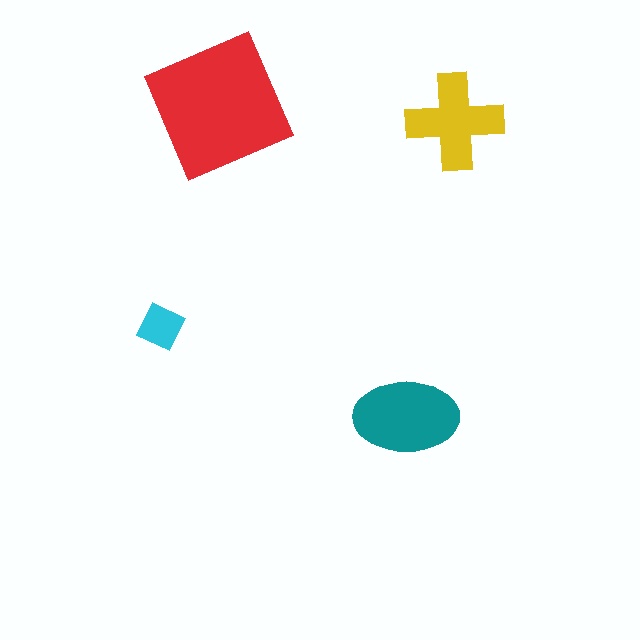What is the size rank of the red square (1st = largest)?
1st.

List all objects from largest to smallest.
The red square, the teal ellipse, the yellow cross, the cyan diamond.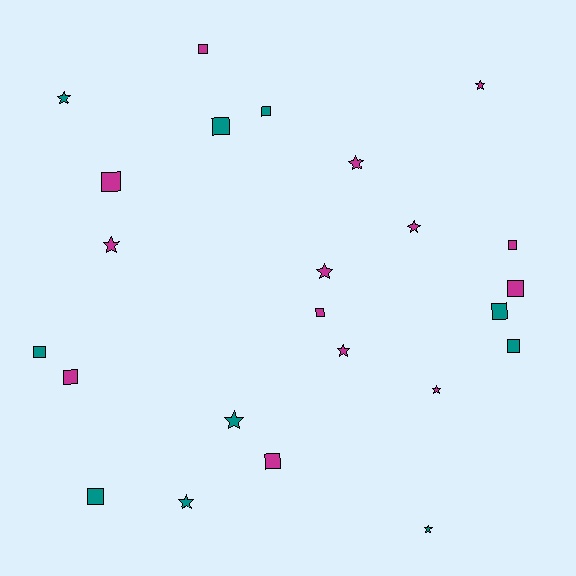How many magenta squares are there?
There are 7 magenta squares.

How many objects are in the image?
There are 24 objects.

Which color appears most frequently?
Magenta, with 14 objects.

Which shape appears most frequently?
Square, with 13 objects.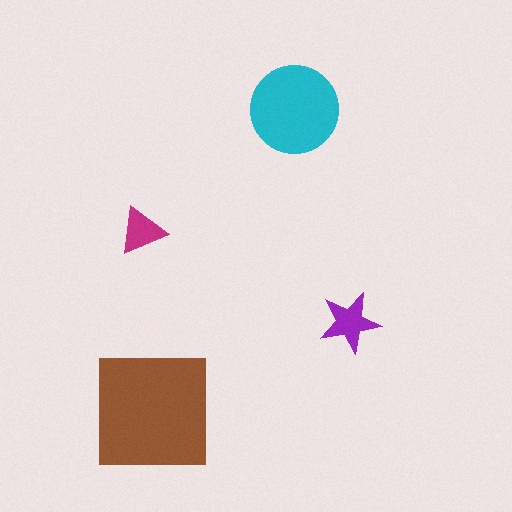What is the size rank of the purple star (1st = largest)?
3rd.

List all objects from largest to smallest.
The brown square, the cyan circle, the purple star, the magenta triangle.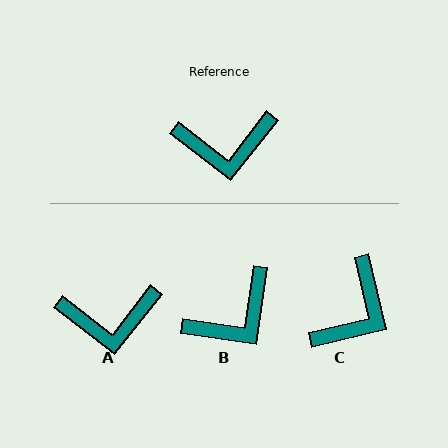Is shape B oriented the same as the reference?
No, it is off by about 30 degrees.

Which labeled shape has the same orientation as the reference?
A.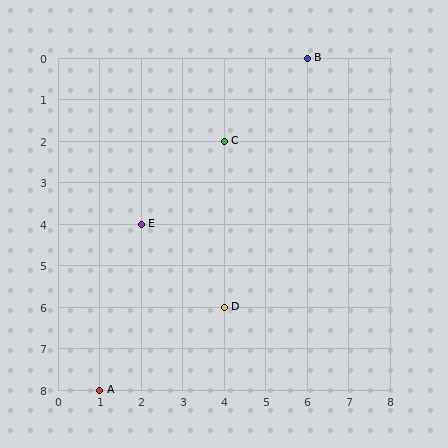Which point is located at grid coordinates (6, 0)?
Point B is at (6, 0).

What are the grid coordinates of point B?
Point B is at grid coordinates (6, 0).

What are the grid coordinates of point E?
Point E is at grid coordinates (2, 4).